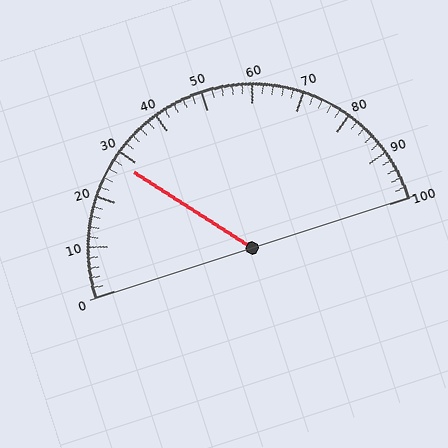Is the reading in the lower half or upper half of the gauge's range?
The reading is in the lower half of the range (0 to 100).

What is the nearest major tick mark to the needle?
The nearest major tick mark is 30.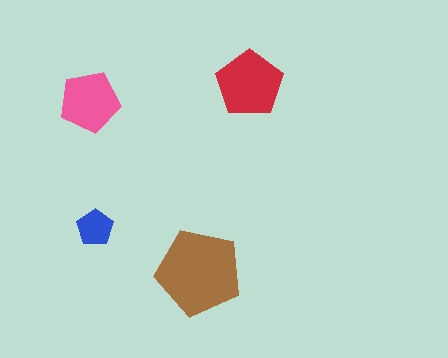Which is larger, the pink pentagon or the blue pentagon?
The pink one.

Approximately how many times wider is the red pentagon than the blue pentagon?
About 2 times wider.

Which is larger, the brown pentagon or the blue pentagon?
The brown one.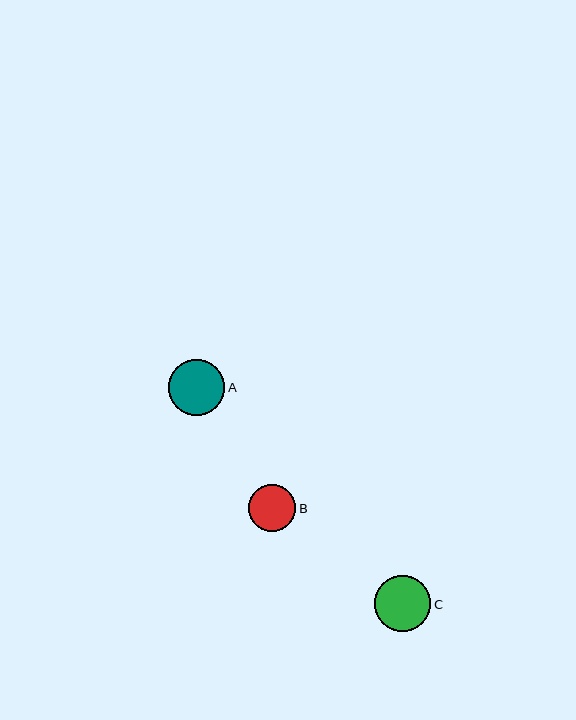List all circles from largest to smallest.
From largest to smallest: A, C, B.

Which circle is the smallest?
Circle B is the smallest with a size of approximately 47 pixels.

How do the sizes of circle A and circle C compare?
Circle A and circle C are approximately the same size.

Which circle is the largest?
Circle A is the largest with a size of approximately 56 pixels.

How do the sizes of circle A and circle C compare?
Circle A and circle C are approximately the same size.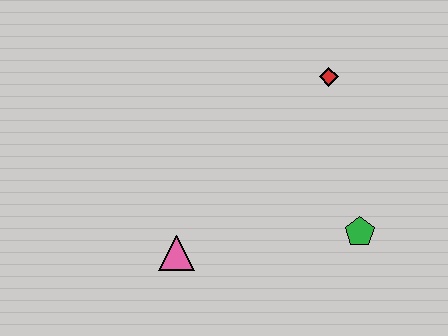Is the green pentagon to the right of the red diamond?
Yes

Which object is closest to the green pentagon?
The red diamond is closest to the green pentagon.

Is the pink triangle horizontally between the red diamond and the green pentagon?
No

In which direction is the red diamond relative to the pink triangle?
The red diamond is above the pink triangle.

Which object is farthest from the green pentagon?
The pink triangle is farthest from the green pentagon.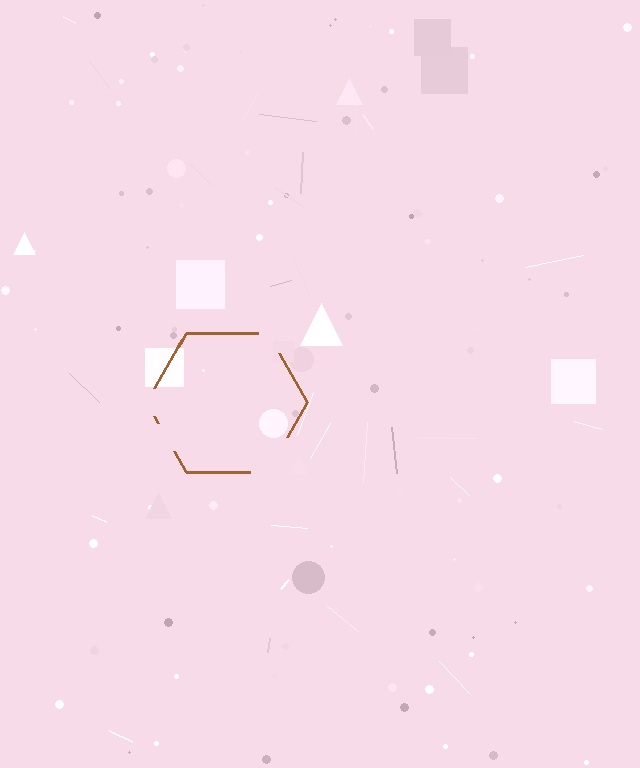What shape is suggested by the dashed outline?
The dashed outline suggests a hexagon.